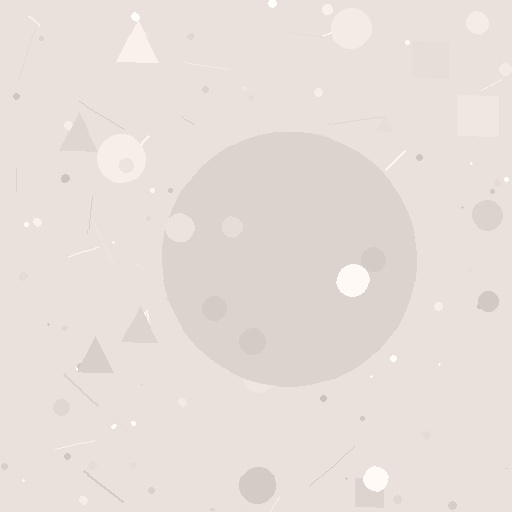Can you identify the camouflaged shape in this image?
The camouflaged shape is a circle.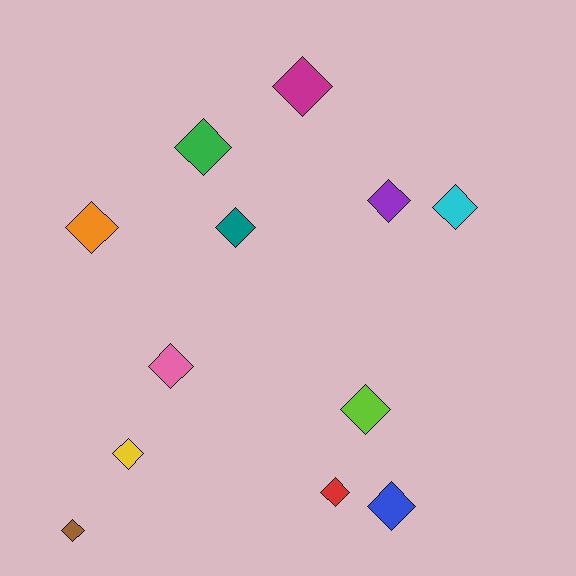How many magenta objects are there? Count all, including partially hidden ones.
There is 1 magenta object.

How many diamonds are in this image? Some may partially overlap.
There are 12 diamonds.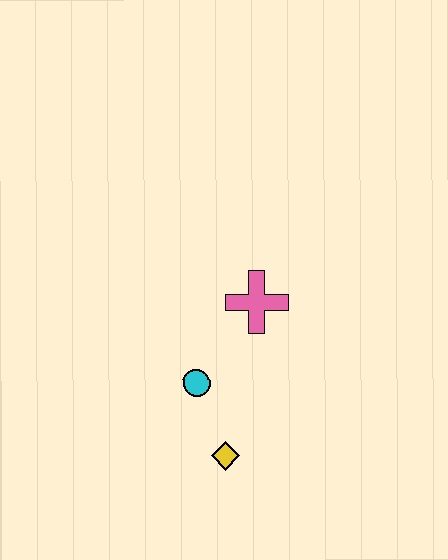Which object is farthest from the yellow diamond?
The pink cross is farthest from the yellow diamond.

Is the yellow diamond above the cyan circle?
No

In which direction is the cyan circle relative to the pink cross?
The cyan circle is below the pink cross.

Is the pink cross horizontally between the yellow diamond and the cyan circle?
No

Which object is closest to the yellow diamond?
The cyan circle is closest to the yellow diamond.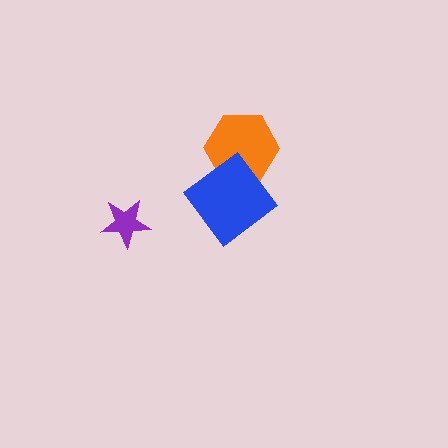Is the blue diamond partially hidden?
No, no other shape covers it.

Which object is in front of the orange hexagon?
The blue diamond is in front of the orange hexagon.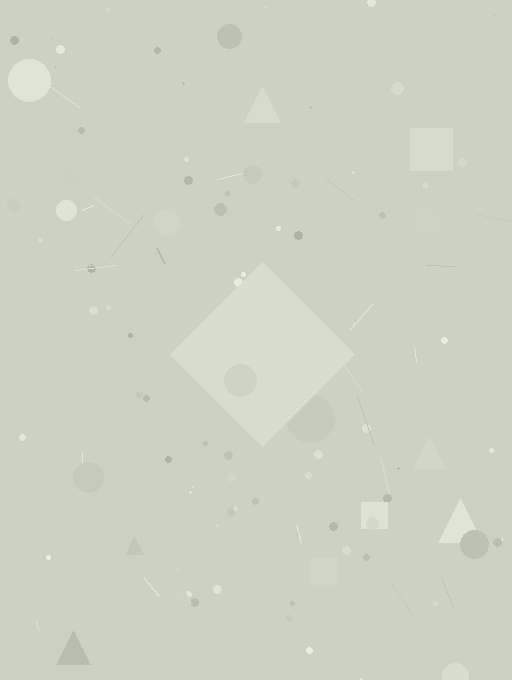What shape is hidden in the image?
A diamond is hidden in the image.